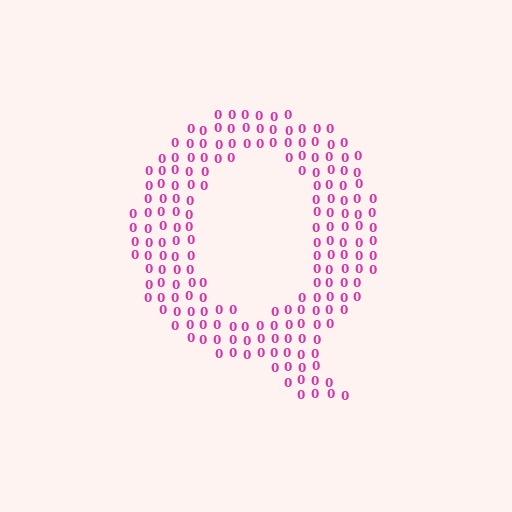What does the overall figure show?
The overall figure shows the letter Q.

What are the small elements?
The small elements are digit 0's.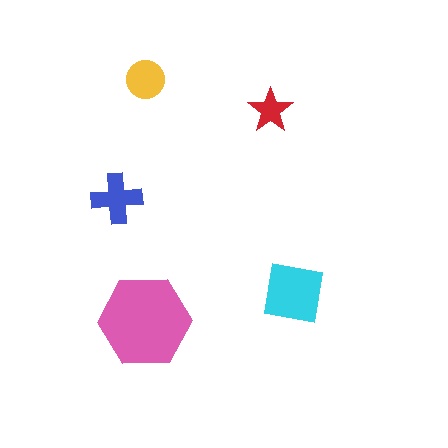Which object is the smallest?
The red star.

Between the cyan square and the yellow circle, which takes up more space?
The cyan square.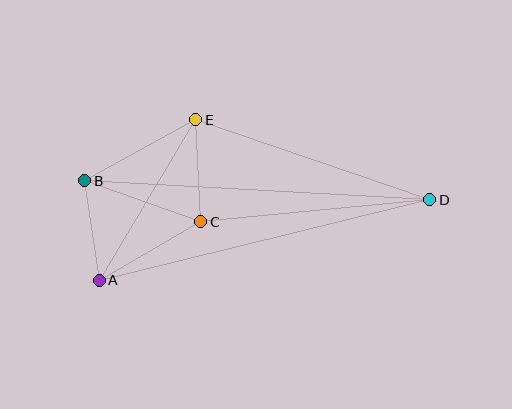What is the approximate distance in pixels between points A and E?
The distance between A and E is approximately 187 pixels.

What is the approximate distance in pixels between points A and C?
The distance between A and C is approximately 117 pixels.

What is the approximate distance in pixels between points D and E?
The distance between D and E is approximately 248 pixels.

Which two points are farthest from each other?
Points B and D are farthest from each other.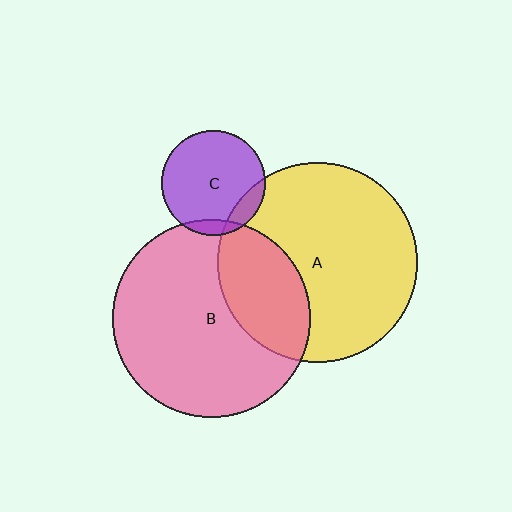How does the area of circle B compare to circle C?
Approximately 3.6 times.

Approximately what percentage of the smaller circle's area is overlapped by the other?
Approximately 10%.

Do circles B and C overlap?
Yes.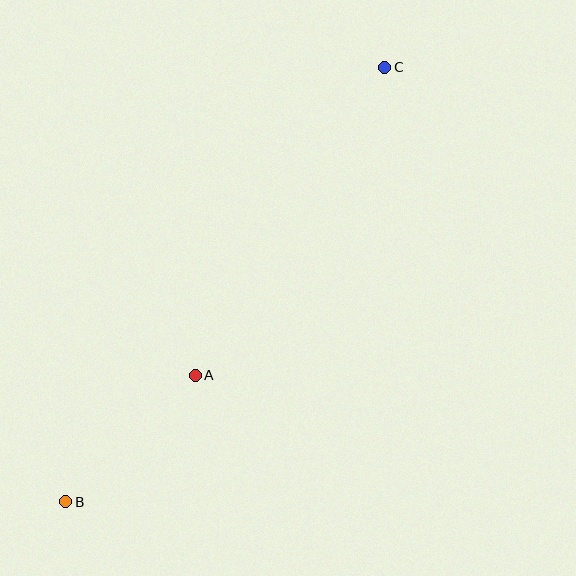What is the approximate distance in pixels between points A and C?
The distance between A and C is approximately 362 pixels.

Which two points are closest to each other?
Points A and B are closest to each other.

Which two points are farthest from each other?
Points B and C are farthest from each other.